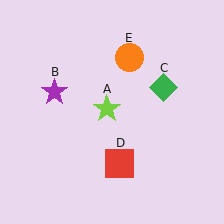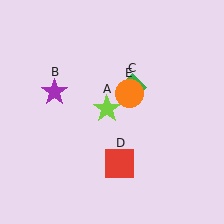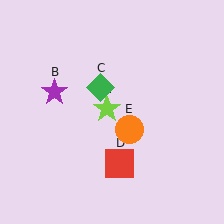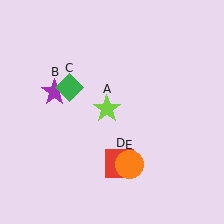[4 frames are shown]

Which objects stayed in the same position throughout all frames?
Lime star (object A) and purple star (object B) and red square (object D) remained stationary.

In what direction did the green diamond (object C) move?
The green diamond (object C) moved left.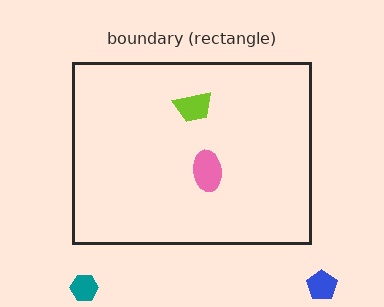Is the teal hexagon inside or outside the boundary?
Outside.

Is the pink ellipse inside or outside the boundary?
Inside.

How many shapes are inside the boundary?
2 inside, 2 outside.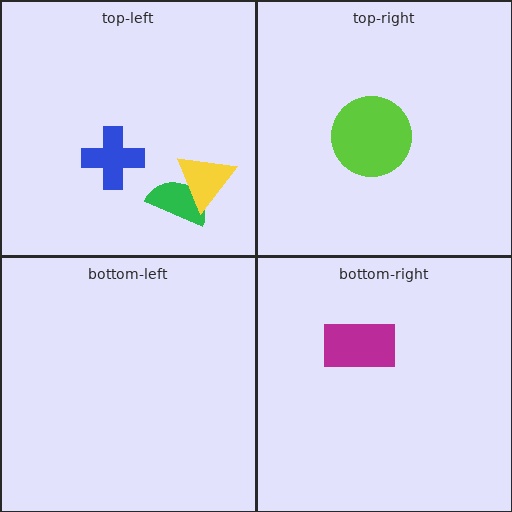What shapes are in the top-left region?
The green semicircle, the blue cross, the yellow triangle.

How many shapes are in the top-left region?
3.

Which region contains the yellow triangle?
The top-left region.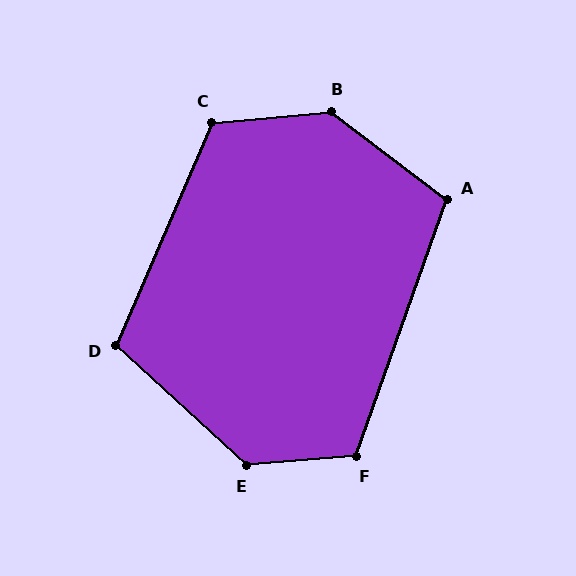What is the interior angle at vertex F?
Approximately 114 degrees (obtuse).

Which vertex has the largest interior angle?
B, at approximately 137 degrees.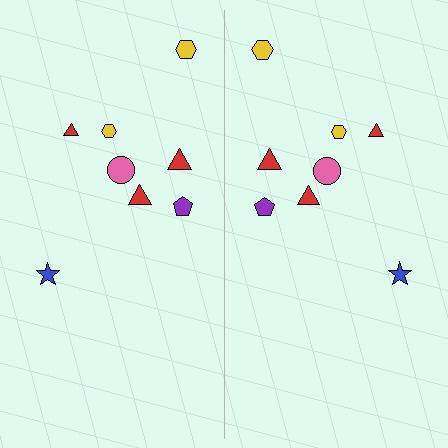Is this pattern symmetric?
Yes, this pattern has bilateral (reflection) symmetry.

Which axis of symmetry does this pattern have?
The pattern has a vertical axis of symmetry running through the center of the image.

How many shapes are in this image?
There are 16 shapes in this image.